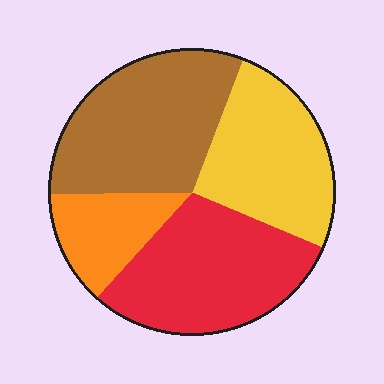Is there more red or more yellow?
Red.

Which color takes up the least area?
Orange, at roughly 15%.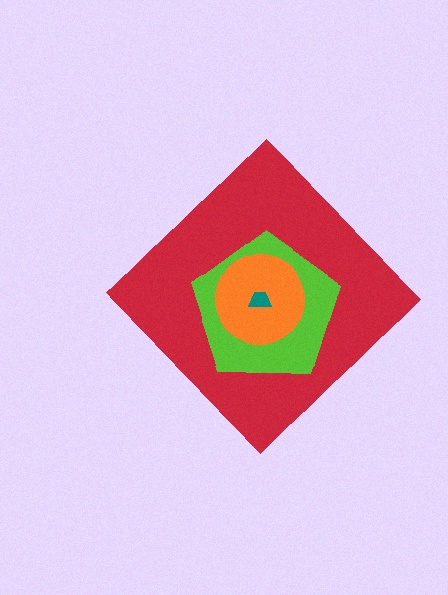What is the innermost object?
The teal trapezoid.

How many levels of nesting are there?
4.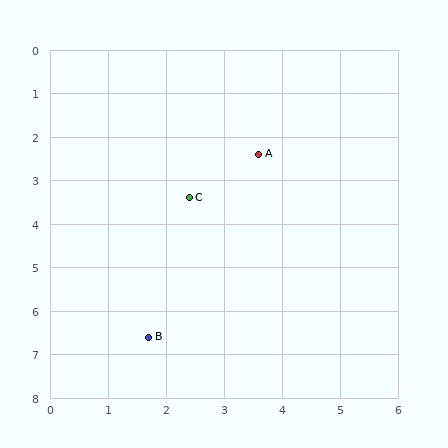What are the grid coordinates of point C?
Point C is at approximately (2.4, 3.4).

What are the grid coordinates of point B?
Point B is at approximately (1.7, 6.6).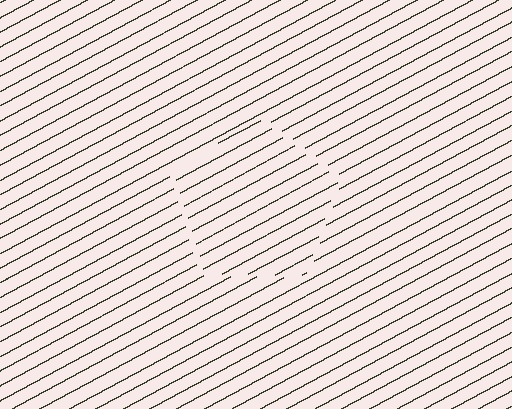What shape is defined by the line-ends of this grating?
An illusory pentagon. The interior of the shape contains the same grating, shifted by half a period — the contour is defined by the phase discontinuity where line-ends from the inner and outer gratings abut.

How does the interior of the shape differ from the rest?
The interior of the shape contains the same grating, shifted by half a period — the contour is defined by the phase discontinuity where line-ends from the inner and outer gratings abut.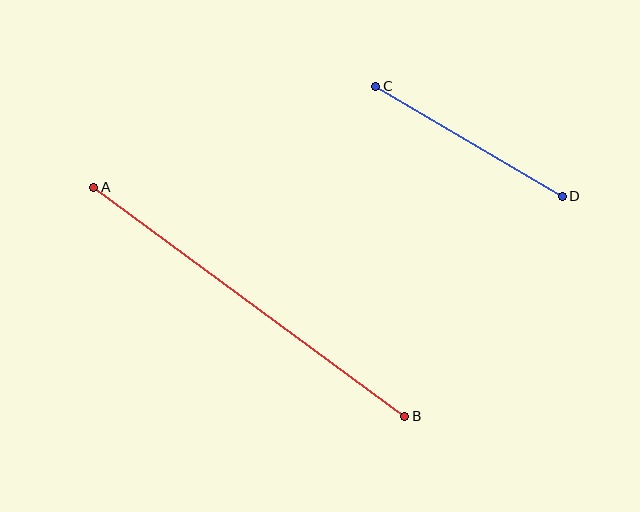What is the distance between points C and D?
The distance is approximately 216 pixels.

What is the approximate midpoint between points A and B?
The midpoint is at approximately (249, 302) pixels.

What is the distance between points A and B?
The distance is approximately 386 pixels.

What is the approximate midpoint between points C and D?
The midpoint is at approximately (469, 141) pixels.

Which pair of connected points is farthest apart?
Points A and B are farthest apart.